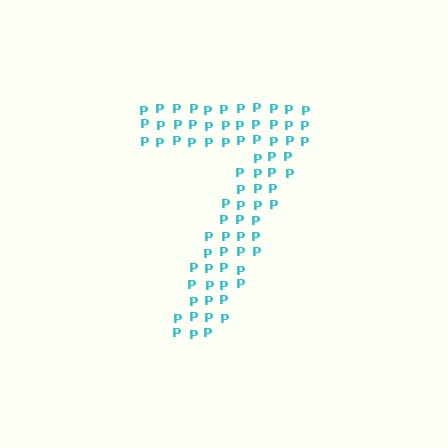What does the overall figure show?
The overall figure shows the digit 7.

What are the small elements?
The small elements are letter P's.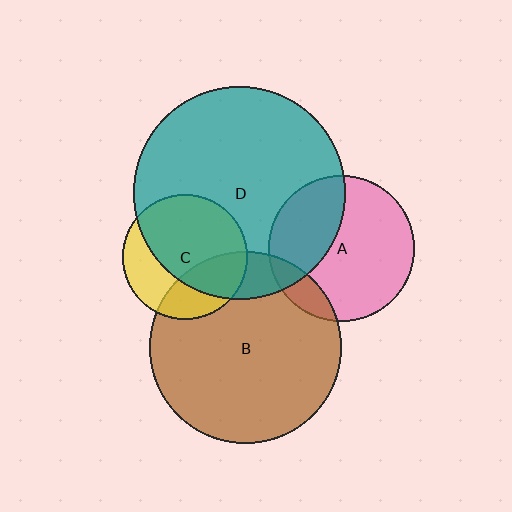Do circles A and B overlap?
Yes.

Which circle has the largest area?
Circle D (teal).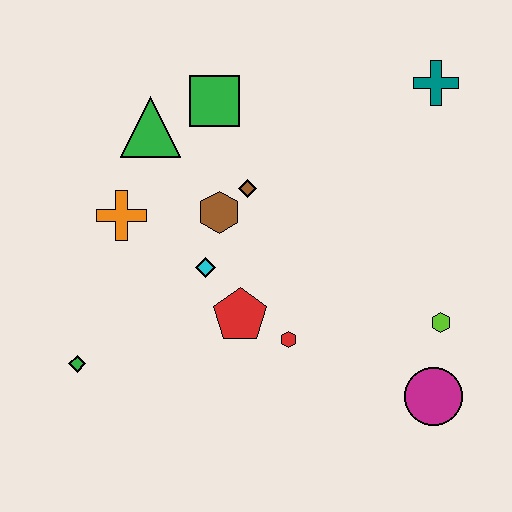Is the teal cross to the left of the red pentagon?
No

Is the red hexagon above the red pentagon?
No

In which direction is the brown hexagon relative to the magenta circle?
The brown hexagon is to the left of the magenta circle.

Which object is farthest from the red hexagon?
The teal cross is farthest from the red hexagon.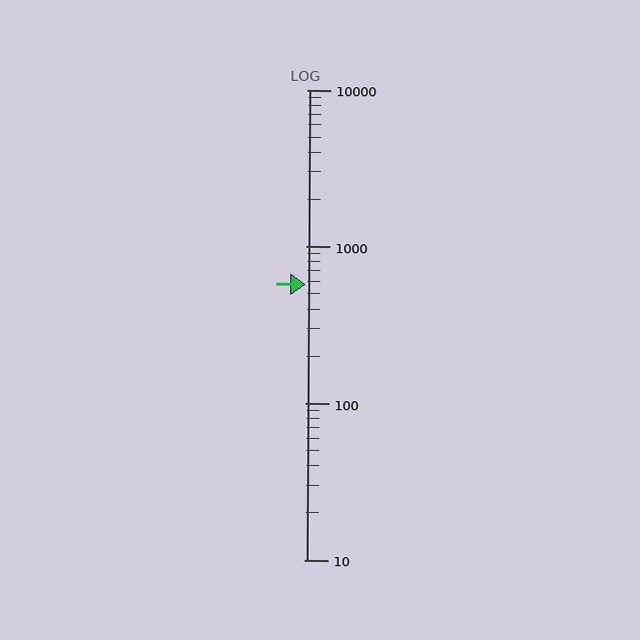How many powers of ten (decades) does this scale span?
The scale spans 3 decades, from 10 to 10000.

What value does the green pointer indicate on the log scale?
The pointer indicates approximately 570.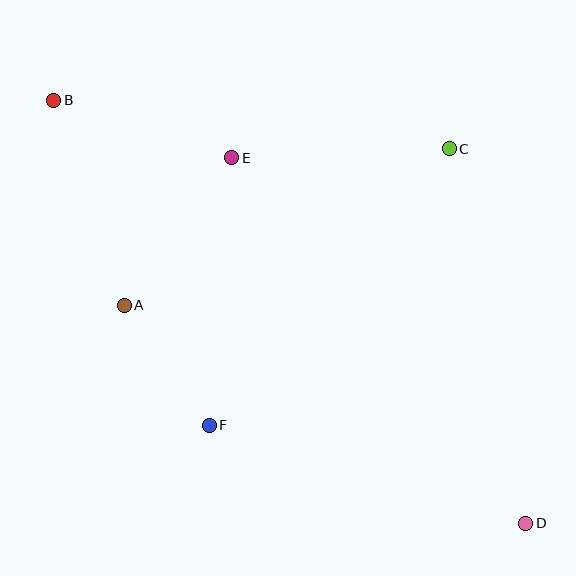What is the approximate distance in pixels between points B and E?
The distance between B and E is approximately 187 pixels.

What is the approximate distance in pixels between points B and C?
The distance between B and C is approximately 398 pixels.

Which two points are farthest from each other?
Points B and D are farthest from each other.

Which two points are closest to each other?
Points A and F are closest to each other.